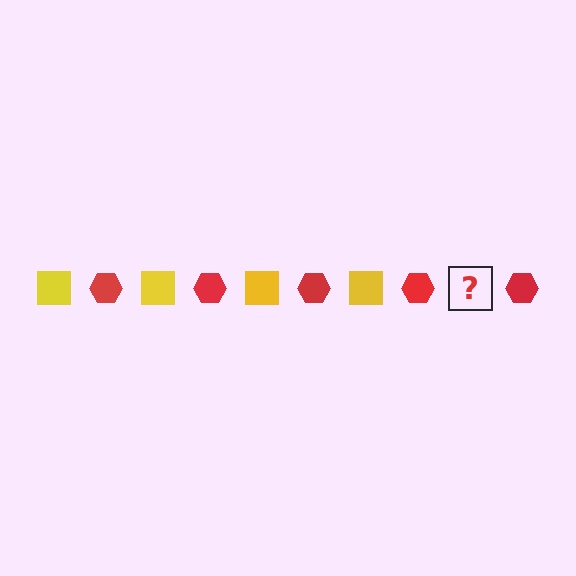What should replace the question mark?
The question mark should be replaced with a yellow square.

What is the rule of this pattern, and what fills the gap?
The rule is that the pattern alternates between yellow square and red hexagon. The gap should be filled with a yellow square.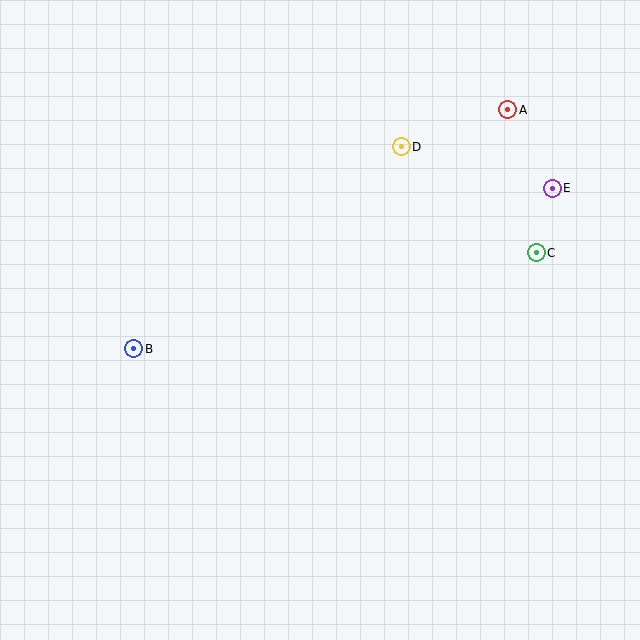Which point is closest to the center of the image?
Point B at (134, 349) is closest to the center.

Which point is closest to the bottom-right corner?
Point C is closest to the bottom-right corner.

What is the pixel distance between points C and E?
The distance between C and E is 66 pixels.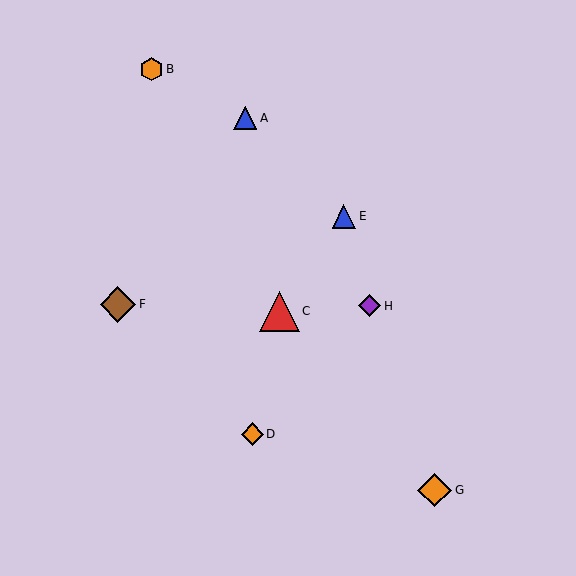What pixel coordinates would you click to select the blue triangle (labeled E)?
Click at (344, 216) to select the blue triangle E.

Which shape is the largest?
The red triangle (labeled C) is the largest.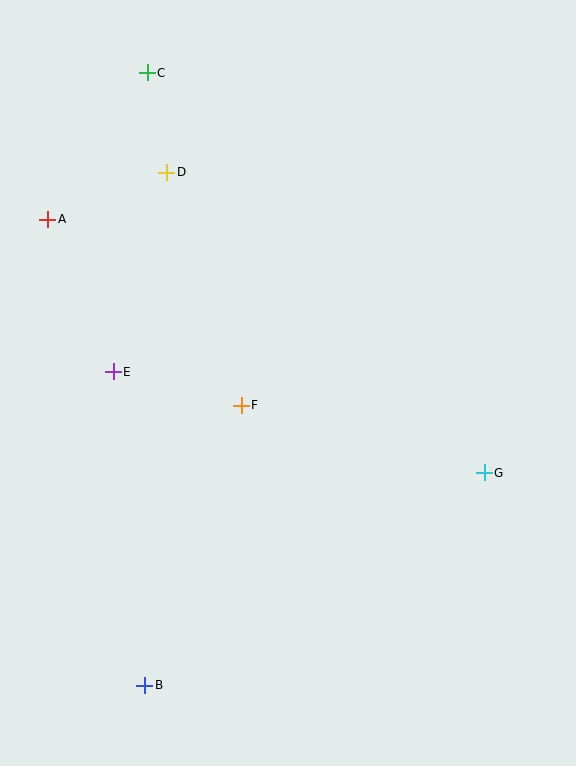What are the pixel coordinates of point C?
Point C is at (147, 73).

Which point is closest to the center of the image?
Point F at (241, 405) is closest to the center.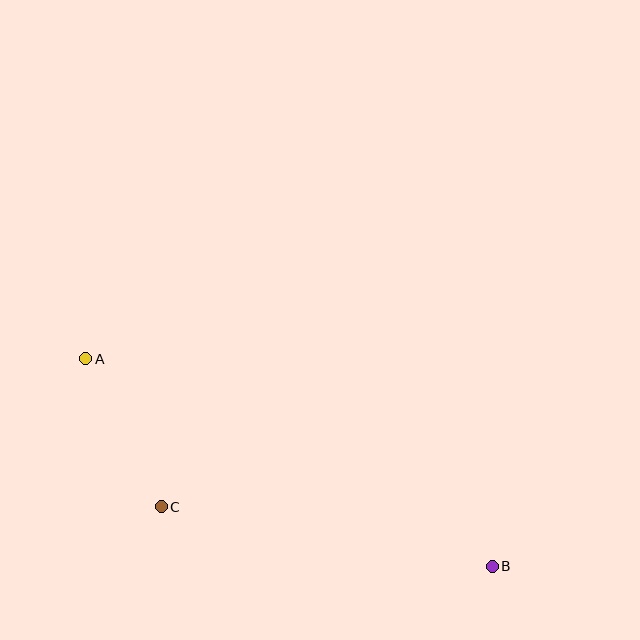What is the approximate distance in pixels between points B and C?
The distance between B and C is approximately 337 pixels.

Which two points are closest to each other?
Points A and C are closest to each other.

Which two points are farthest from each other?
Points A and B are farthest from each other.